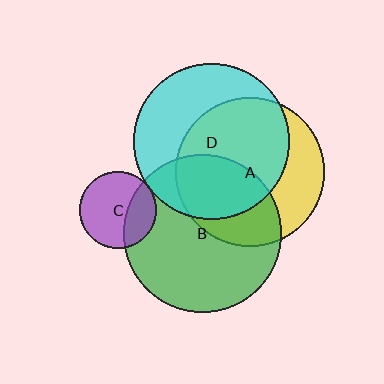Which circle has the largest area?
Circle B (green).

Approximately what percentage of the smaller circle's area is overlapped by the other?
Approximately 65%.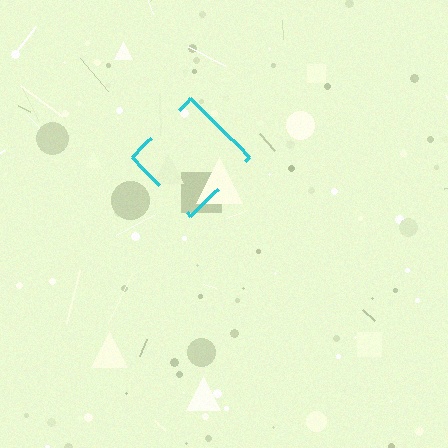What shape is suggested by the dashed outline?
The dashed outline suggests a diamond.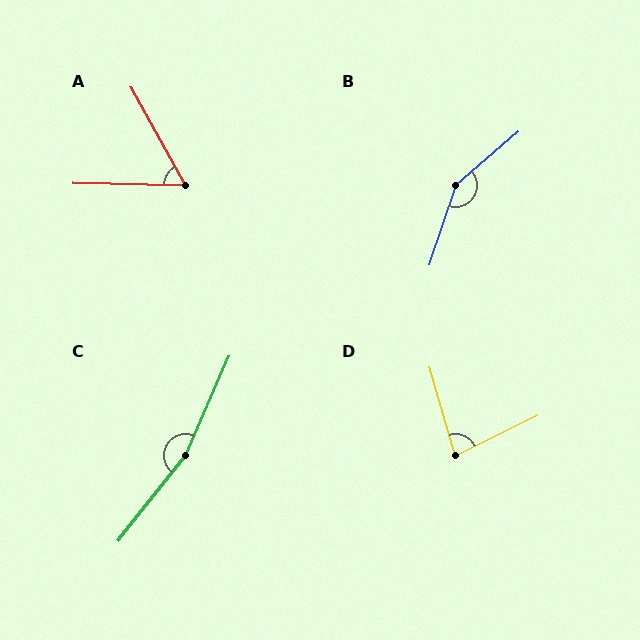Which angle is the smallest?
A, at approximately 60 degrees.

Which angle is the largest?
C, at approximately 165 degrees.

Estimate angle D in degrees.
Approximately 80 degrees.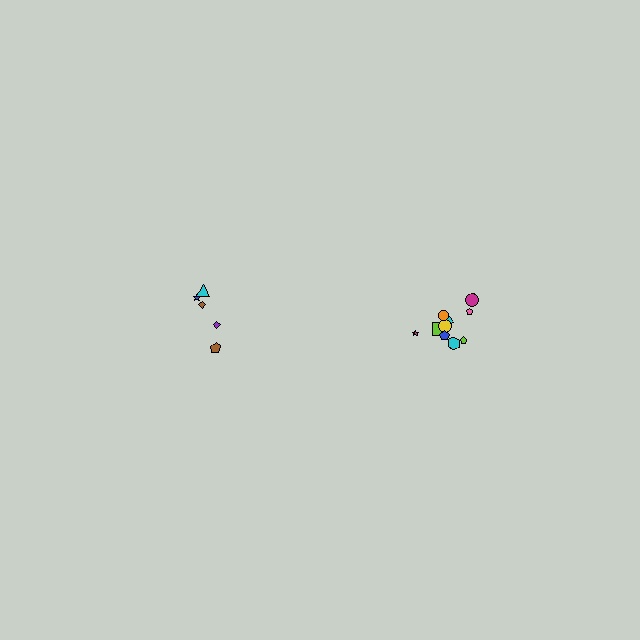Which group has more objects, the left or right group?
The right group.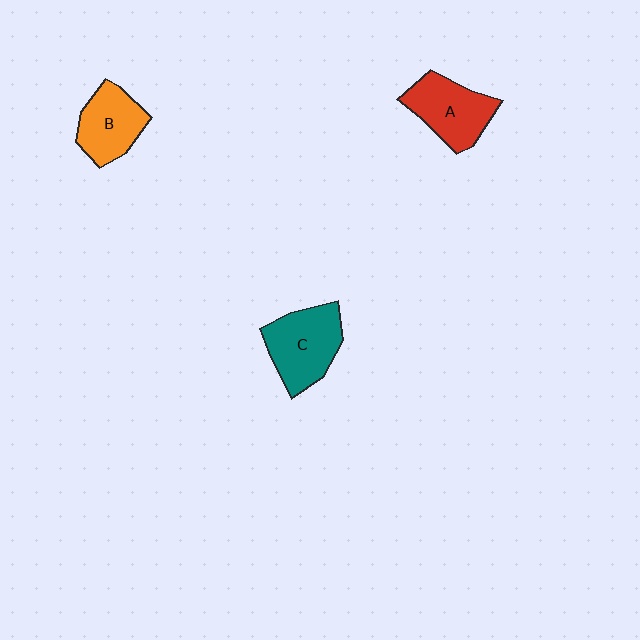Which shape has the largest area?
Shape C (teal).